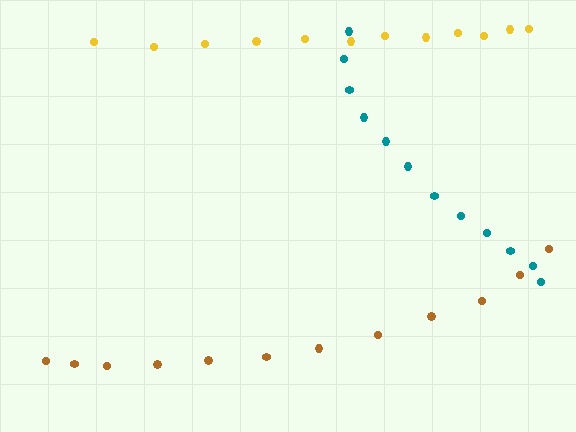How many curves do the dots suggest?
There are 3 distinct paths.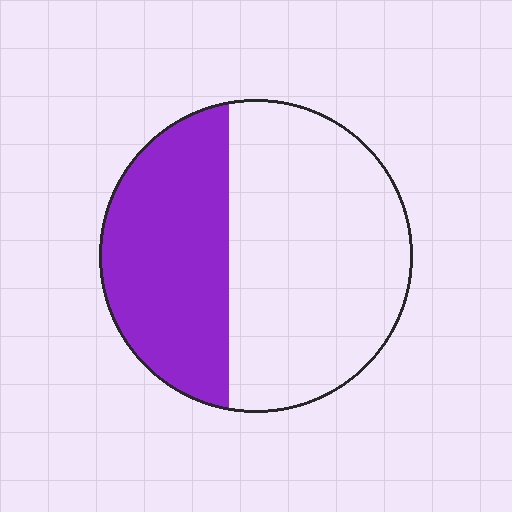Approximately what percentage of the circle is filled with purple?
Approximately 40%.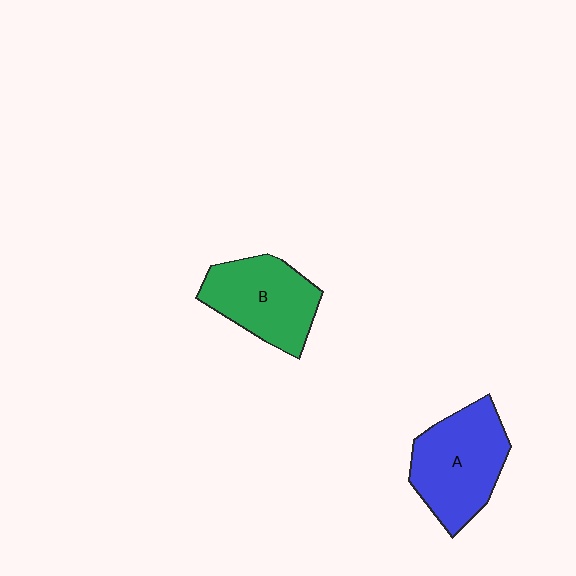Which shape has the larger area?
Shape A (blue).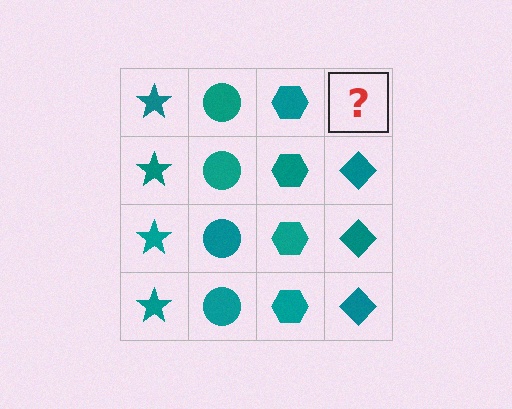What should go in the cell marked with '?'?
The missing cell should contain a teal diamond.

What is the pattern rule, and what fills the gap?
The rule is that each column has a consistent shape. The gap should be filled with a teal diamond.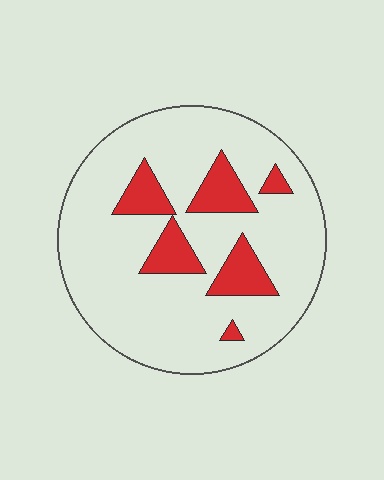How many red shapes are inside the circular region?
6.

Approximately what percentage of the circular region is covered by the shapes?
Approximately 15%.